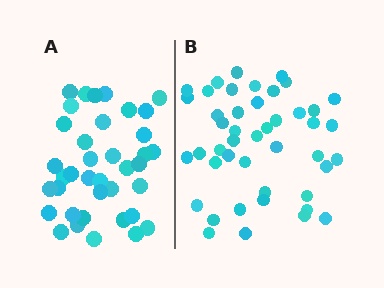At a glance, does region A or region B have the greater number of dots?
Region B (the right region) has more dots.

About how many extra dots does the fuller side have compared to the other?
Region B has roughly 8 or so more dots than region A.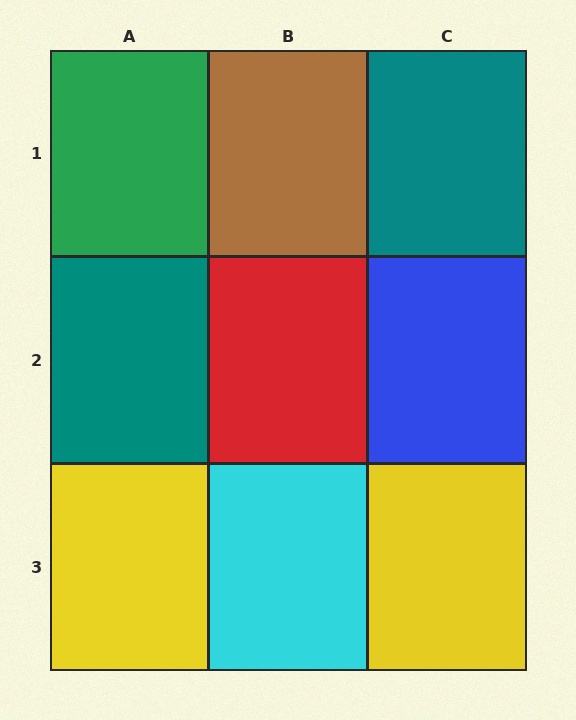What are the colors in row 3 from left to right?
Yellow, cyan, yellow.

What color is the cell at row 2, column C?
Blue.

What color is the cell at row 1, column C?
Teal.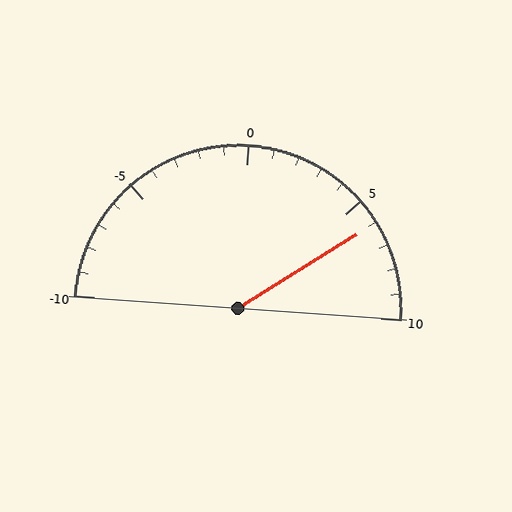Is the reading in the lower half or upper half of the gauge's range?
The reading is in the upper half of the range (-10 to 10).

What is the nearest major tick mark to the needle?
The nearest major tick mark is 5.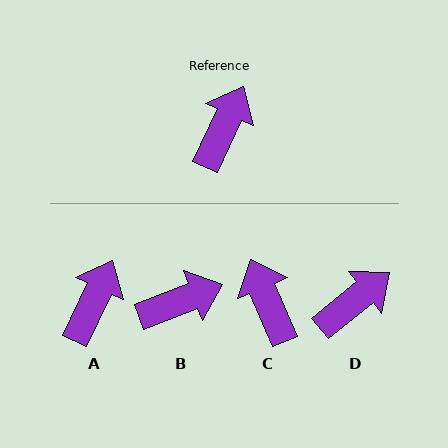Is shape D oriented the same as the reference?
No, it is off by about 26 degrees.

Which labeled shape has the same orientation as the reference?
A.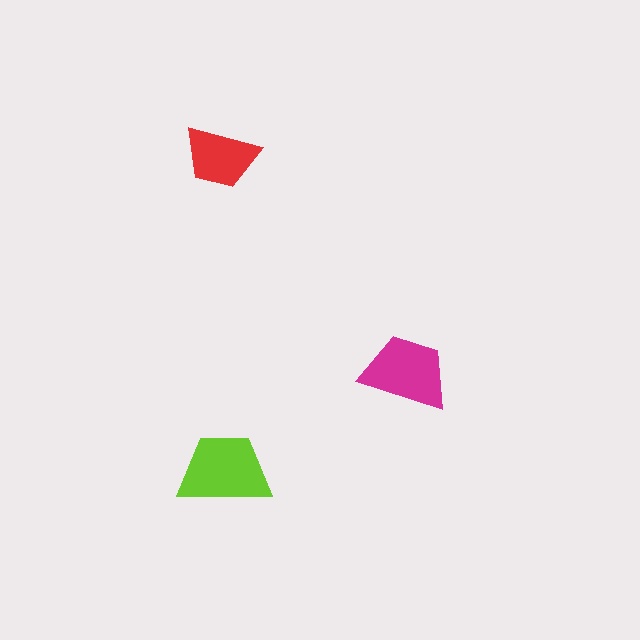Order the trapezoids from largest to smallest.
the lime one, the magenta one, the red one.